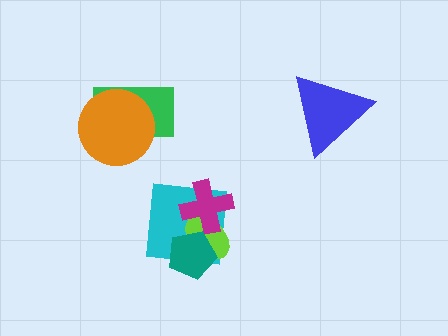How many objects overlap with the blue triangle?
0 objects overlap with the blue triangle.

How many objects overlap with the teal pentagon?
2 objects overlap with the teal pentagon.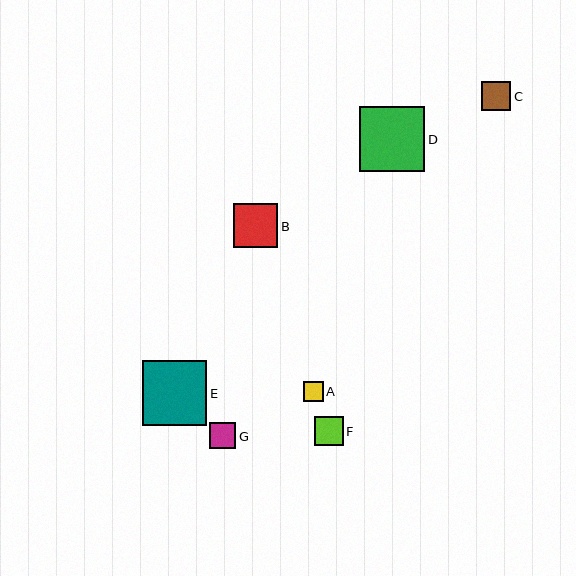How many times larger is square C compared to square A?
Square C is approximately 1.5 times the size of square A.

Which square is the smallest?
Square A is the smallest with a size of approximately 20 pixels.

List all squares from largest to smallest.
From largest to smallest: D, E, B, C, F, G, A.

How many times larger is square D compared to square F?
Square D is approximately 2.3 times the size of square F.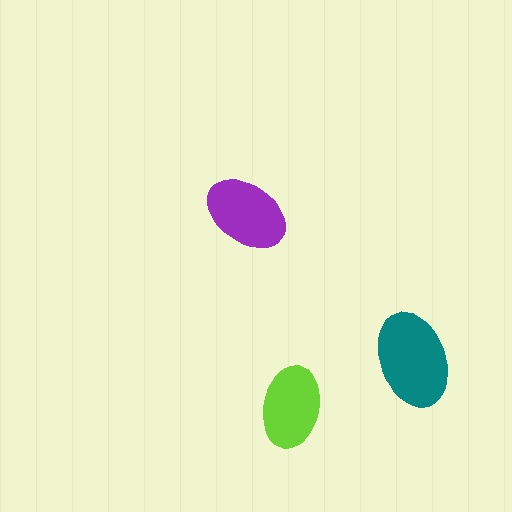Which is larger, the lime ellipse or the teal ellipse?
The teal one.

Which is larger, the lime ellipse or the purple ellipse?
The purple one.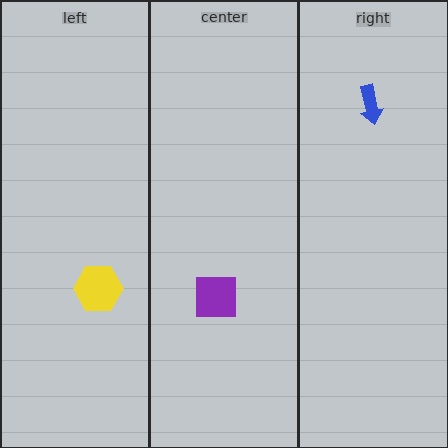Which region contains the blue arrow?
The right region.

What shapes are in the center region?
The purple square.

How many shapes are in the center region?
1.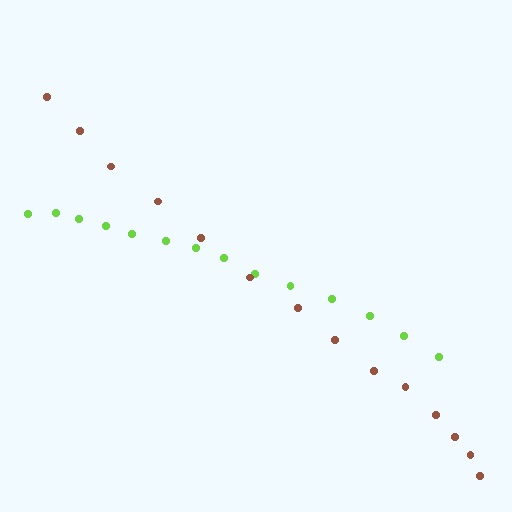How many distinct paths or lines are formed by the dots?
There are 2 distinct paths.